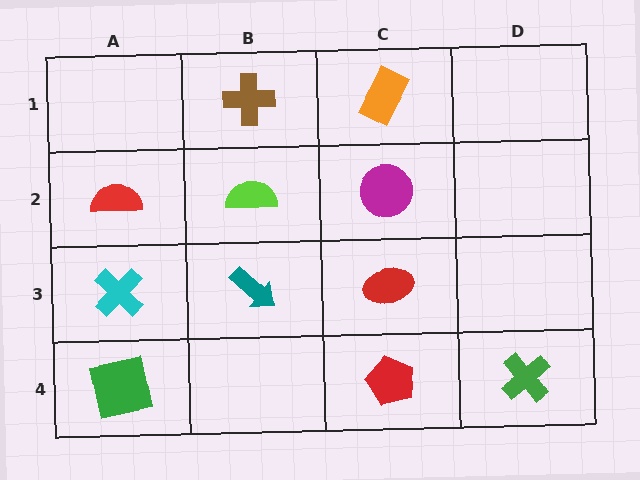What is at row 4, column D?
A green cross.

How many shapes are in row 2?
3 shapes.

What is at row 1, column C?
An orange rectangle.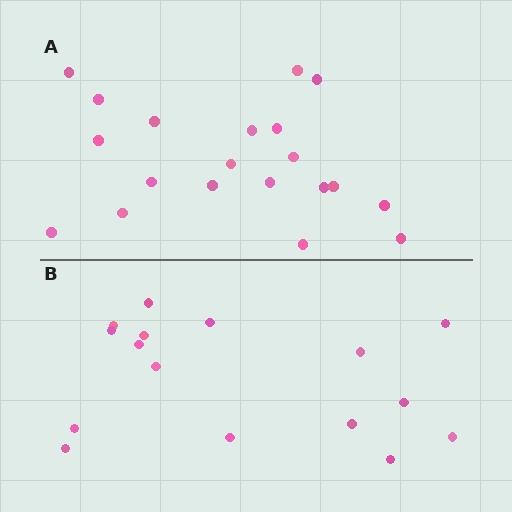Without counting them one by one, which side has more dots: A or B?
Region A (the top region) has more dots.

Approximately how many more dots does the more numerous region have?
Region A has about 4 more dots than region B.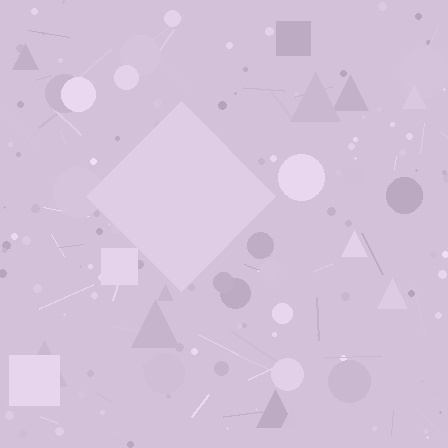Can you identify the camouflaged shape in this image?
The camouflaged shape is a diamond.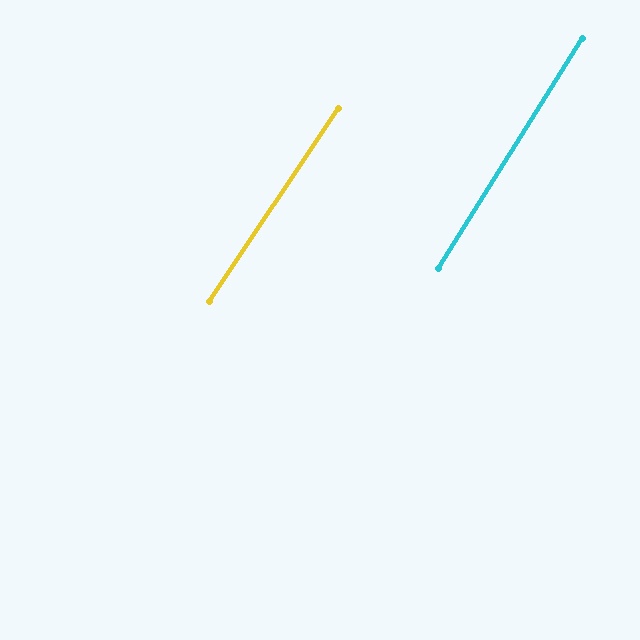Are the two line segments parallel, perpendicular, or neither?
Parallel — their directions differ by only 1.6°.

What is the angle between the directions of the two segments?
Approximately 2 degrees.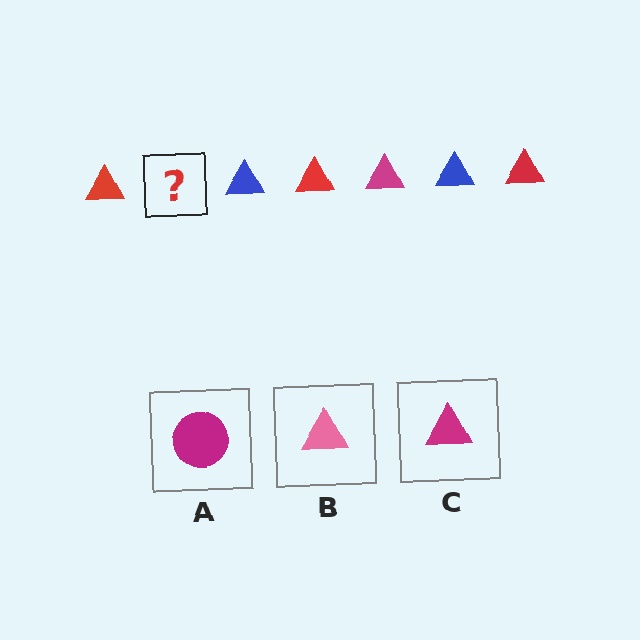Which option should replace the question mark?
Option C.